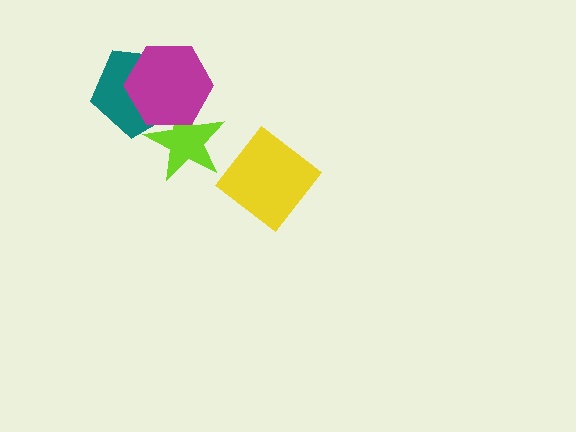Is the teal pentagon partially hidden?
Yes, it is partially covered by another shape.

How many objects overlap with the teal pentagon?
2 objects overlap with the teal pentagon.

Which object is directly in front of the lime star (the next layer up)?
The teal pentagon is directly in front of the lime star.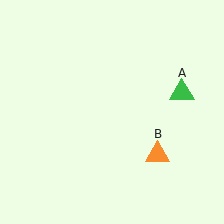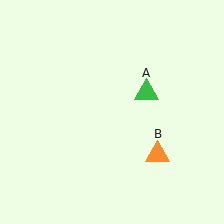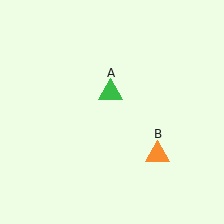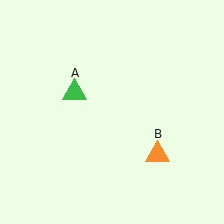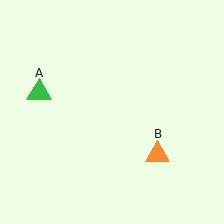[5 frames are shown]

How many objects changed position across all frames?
1 object changed position: green triangle (object A).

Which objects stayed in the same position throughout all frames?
Orange triangle (object B) remained stationary.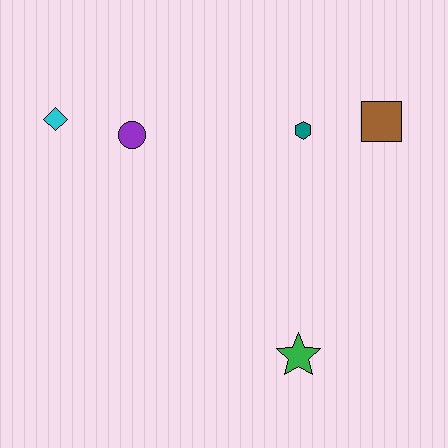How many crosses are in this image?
There are no crosses.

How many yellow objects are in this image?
There are no yellow objects.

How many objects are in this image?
There are 5 objects.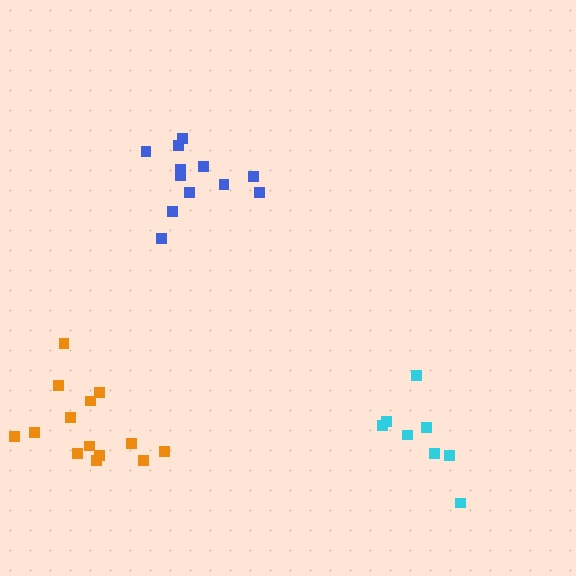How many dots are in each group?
Group 1: 14 dots, Group 2: 8 dots, Group 3: 12 dots (34 total).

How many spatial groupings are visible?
There are 3 spatial groupings.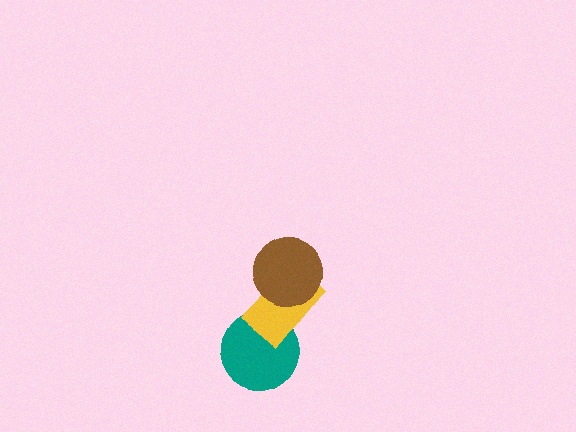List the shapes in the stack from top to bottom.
From top to bottom: the brown circle, the yellow rectangle, the teal circle.